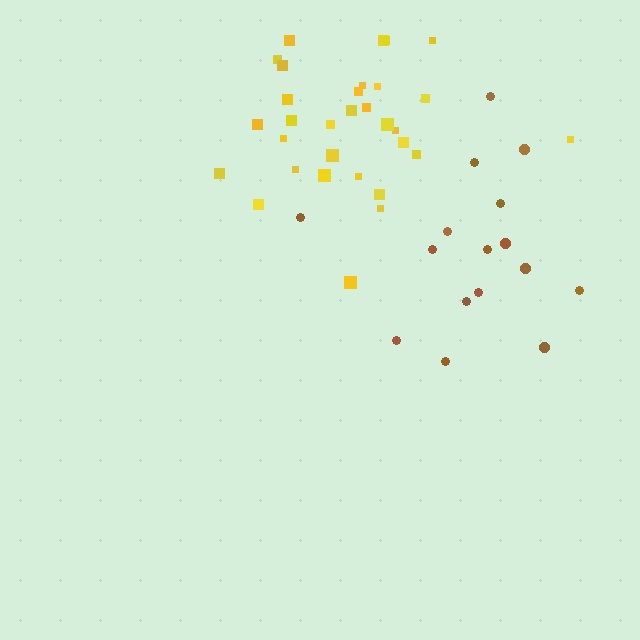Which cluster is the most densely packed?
Yellow.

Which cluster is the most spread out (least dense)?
Brown.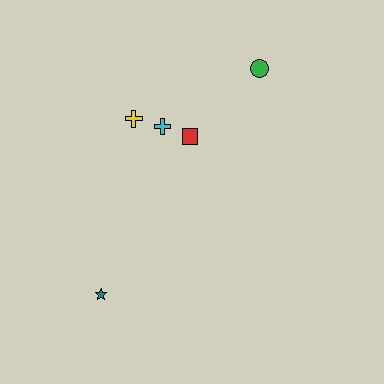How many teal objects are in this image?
There is 1 teal object.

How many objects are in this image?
There are 5 objects.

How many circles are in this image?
There is 1 circle.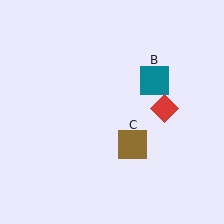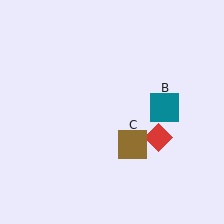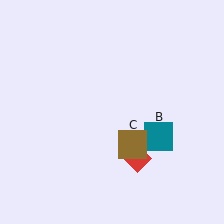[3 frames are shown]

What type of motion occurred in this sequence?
The red diamond (object A), teal square (object B) rotated clockwise around the center of the scene.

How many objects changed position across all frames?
2 objects changed position: red diamond (object A), teal square (object B).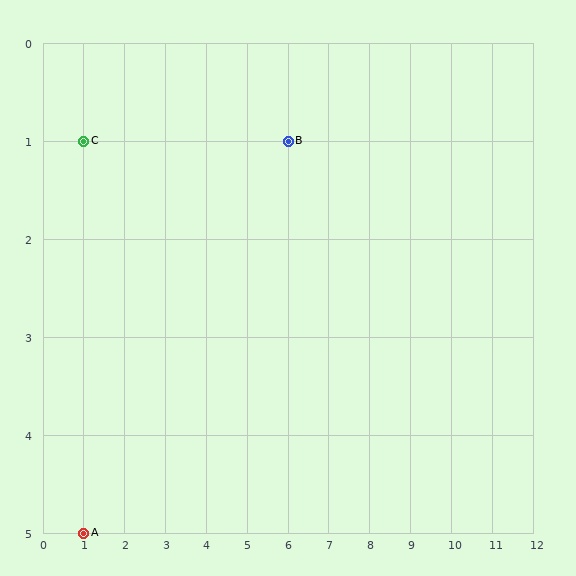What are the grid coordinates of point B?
Point B is at grid coordinates (6, 1).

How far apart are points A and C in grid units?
Points A and C are 4 rows apart.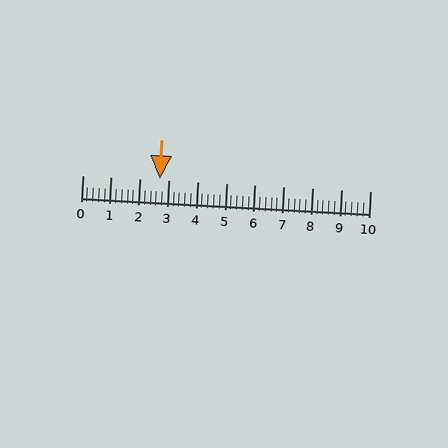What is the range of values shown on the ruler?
The ruler shows values from 0 to 10.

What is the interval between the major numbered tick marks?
The major tick marks are spaced 1 units apart.